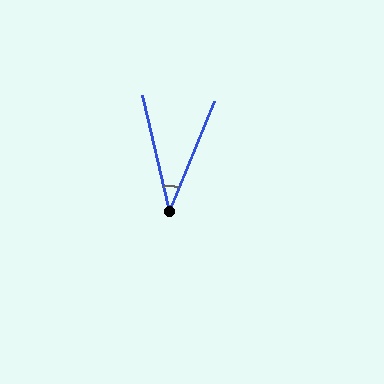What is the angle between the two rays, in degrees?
Approximately 35 degrees.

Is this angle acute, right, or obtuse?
It is acute.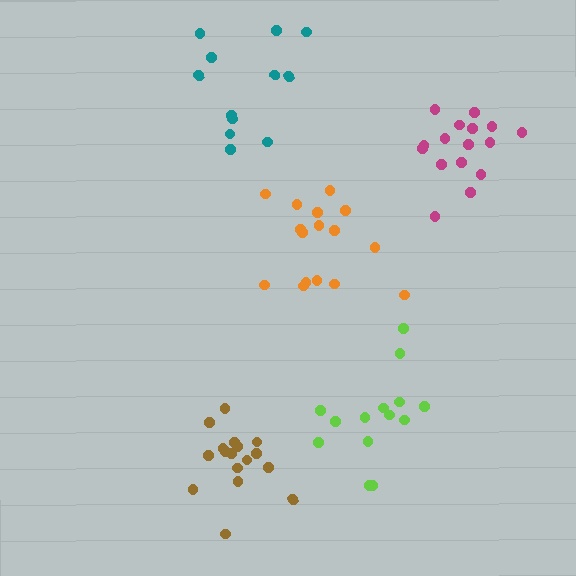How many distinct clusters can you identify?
There are 5 distinct clusters.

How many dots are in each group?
Group 1: 14 dots, Group 2: 16 dots, Group 3: 17 dots, Group 4: 16 dots, Group 5: 12 dots (75 total).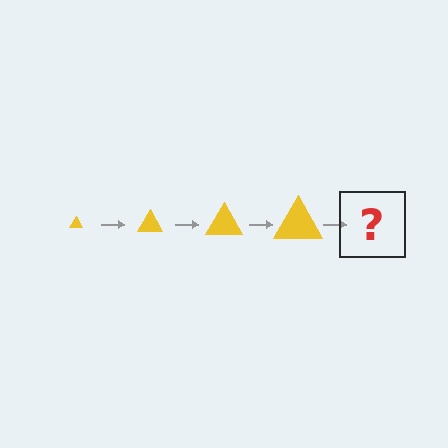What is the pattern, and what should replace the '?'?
The pattern is that the triangle gets progressively larger each step. The '?' should be a yellow triangle, larger than the previous one.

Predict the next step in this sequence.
The next step is a yellow triangle, larger than the previous one.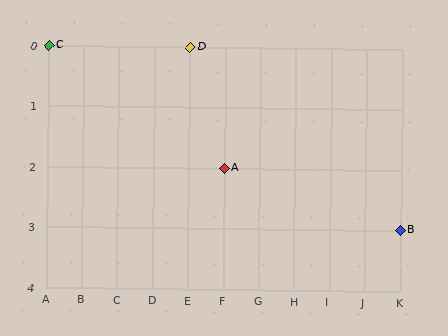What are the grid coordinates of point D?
Point D is at grid coordinates (E, 0).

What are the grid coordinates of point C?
Point C is at grid coordinates (A, 0).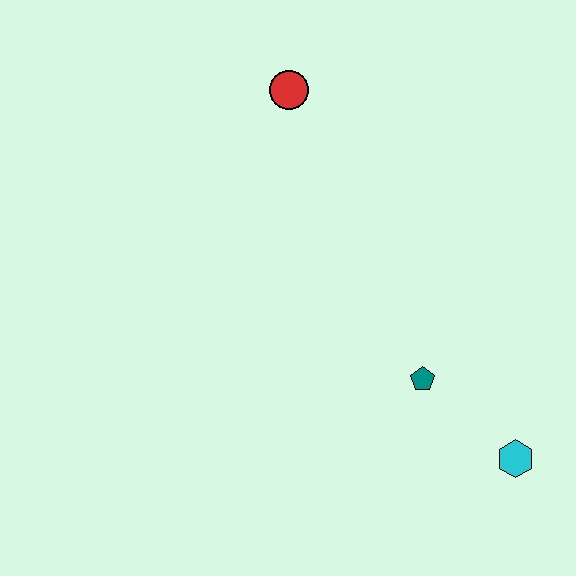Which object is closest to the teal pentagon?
The cyan hexagon is closest to the teal pentagon.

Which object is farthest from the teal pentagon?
The red circle is farthest from the teal pentagon.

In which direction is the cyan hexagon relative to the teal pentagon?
The cyan hexagon is to the right of the teal pentagon.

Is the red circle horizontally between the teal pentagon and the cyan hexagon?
No